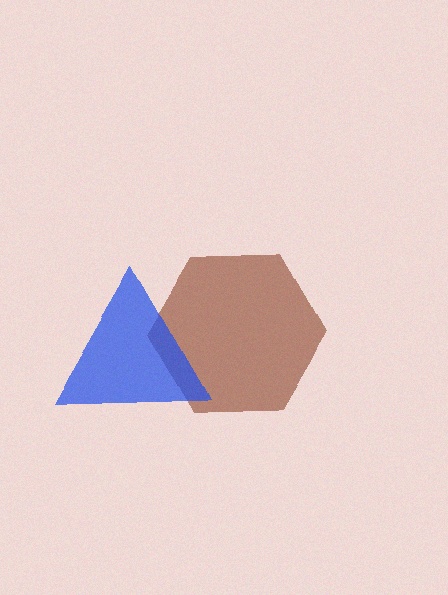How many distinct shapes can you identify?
There are 2 distinct shapes: a brown hexagon, a blue triangle.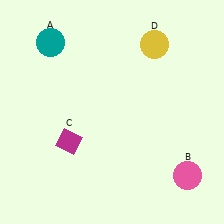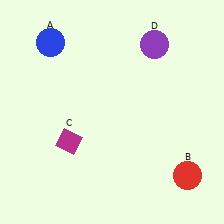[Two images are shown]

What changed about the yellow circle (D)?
In Image 1, D is yellow. In Image 2, it changed to purple.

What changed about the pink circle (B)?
In Image 1, B is pink. In Image 2, it changed to red.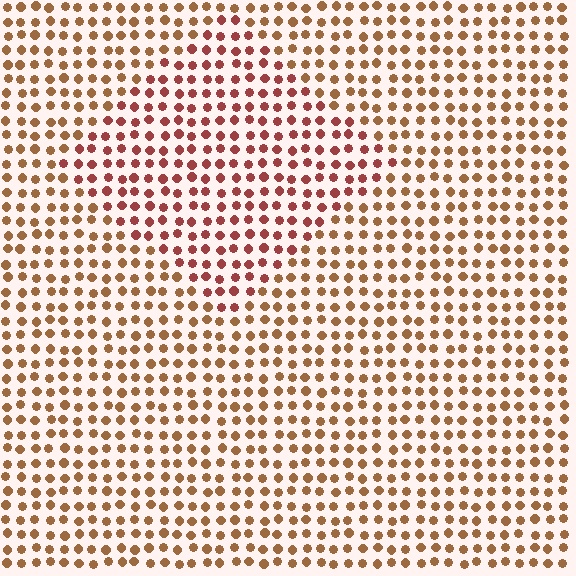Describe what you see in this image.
The image is filled with small brown elements in a uniform arrangement. A diamond-shaped region is visible where the elements are tinted to a slightly different hue, forming a subtle color boundary.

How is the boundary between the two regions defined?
The boundary is defined purely by a slight shift in hue (about 30 degrees). Spacing, size, and orientation are identical on both sides.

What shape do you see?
I see a diamond.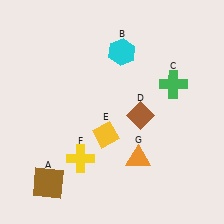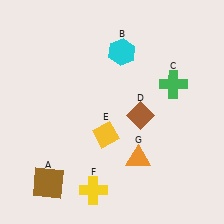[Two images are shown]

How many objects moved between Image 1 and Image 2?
1 object moved between the two images.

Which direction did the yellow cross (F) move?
The yellow cross (F) moved down.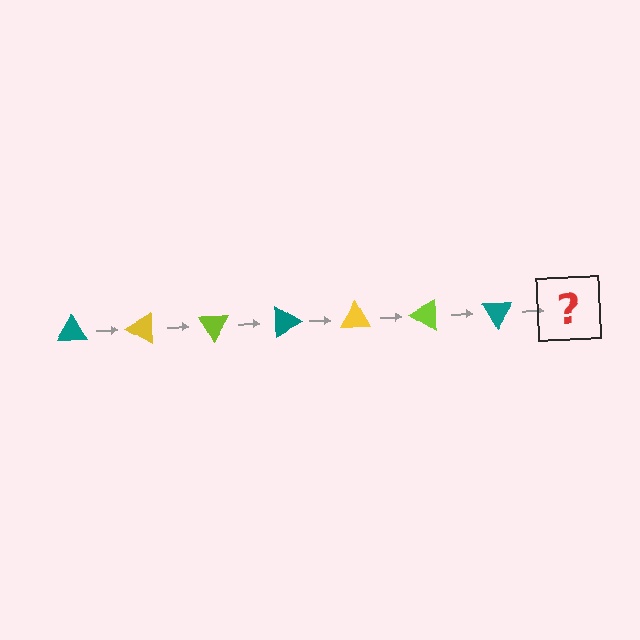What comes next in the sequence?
The next element should be a yellow triangle, rotated 210 degrees from the start.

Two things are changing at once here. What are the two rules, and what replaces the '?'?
The two rules are that it rotates 30 degrees each step and the color cycles through teal, yellow, and lime. The '?' should be a yellow triangle, rotated 210 degrees from the start.